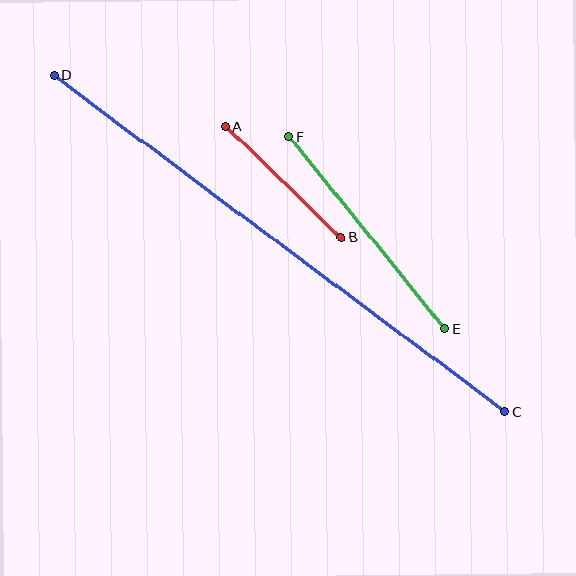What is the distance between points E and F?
The distance is approximately 248 pixels.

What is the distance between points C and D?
The distance is approximately 562 pixels.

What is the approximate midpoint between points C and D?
The midpoint is at approximately (279, 243) pixels.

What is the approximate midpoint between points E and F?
The midpoint is at approximately (367, 233) pixels.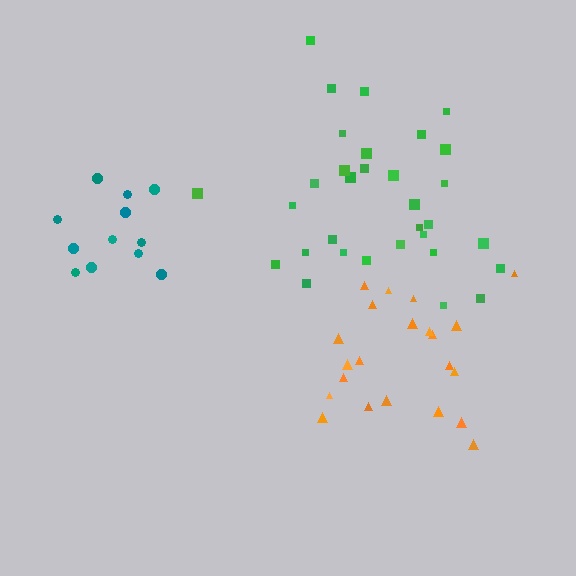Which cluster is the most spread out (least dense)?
Orange.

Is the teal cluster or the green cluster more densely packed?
Teal.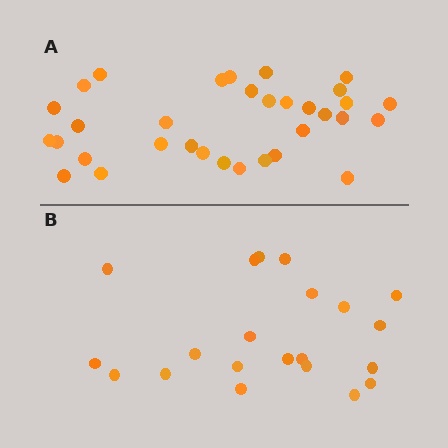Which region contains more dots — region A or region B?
Region A (the top region) has more dots.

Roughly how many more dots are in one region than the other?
Region A has roughly 12 or so more dots than region B.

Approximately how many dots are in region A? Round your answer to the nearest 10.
About 30 dots. (The exact count is 33, which rounds to 30.)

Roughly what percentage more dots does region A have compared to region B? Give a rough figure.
About 55% more.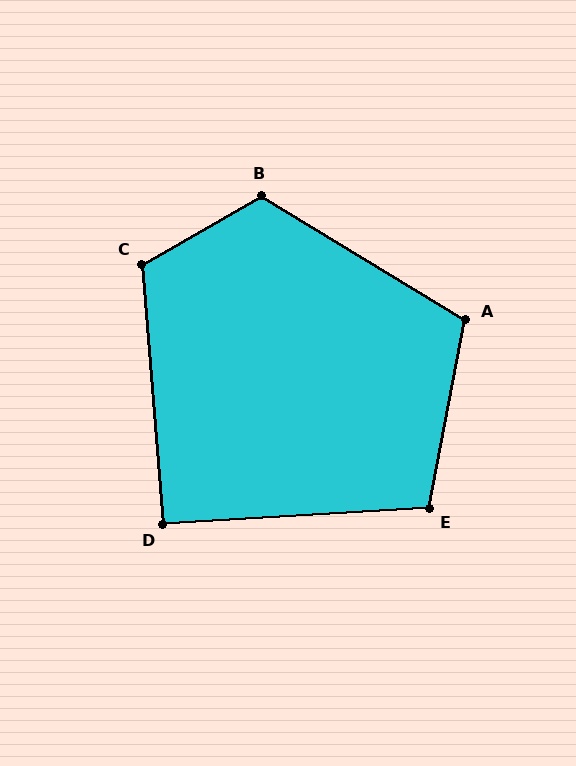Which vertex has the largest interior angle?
B, at approximately 119 degrees.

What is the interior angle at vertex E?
Approximately 104 degrees (obtuse).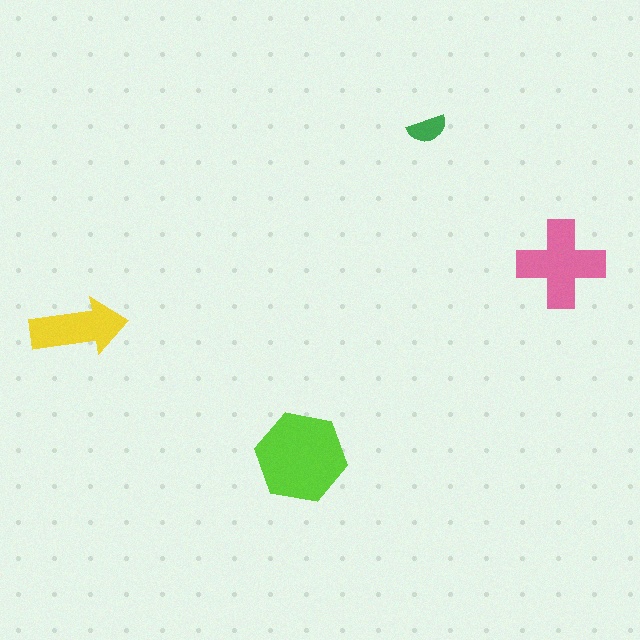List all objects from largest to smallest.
The lime hexagon, the pink cross, the yellow arrow, the green semicircle.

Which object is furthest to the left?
The yellow arrow is leftmost.